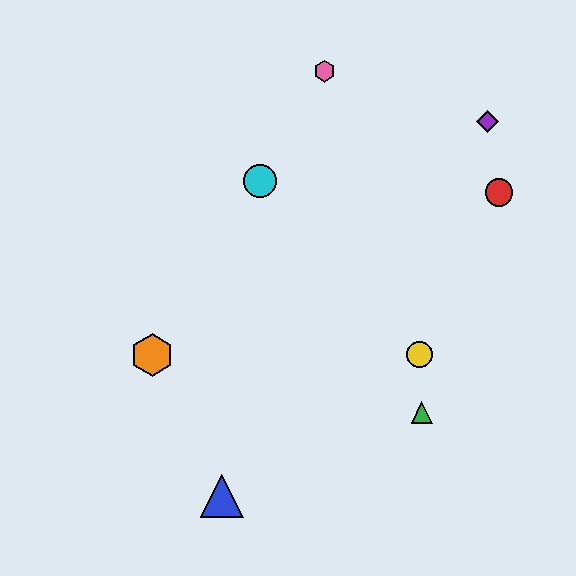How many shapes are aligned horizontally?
2 shapes (the yellow circle, the orange hexagon) are aligned horizontally.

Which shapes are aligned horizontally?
The yellow circle, the orange hexagon are aligned horizontally.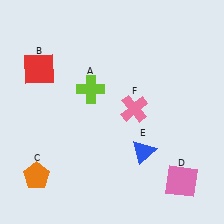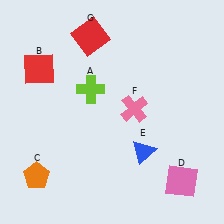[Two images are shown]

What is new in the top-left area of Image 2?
A red square (G) was added in the top-left area of Image 2.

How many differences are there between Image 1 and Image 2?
There is 1 difference between the two images.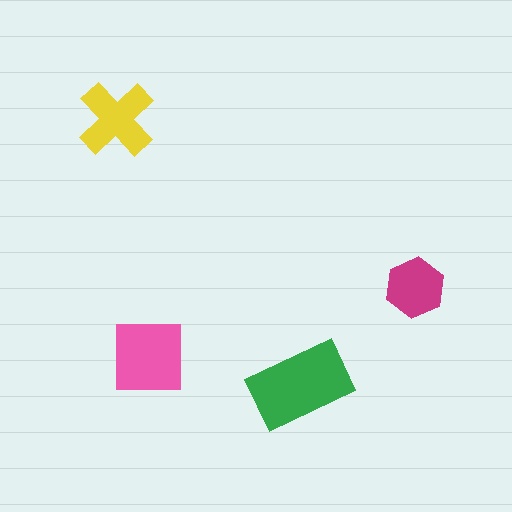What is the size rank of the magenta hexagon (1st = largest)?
4th.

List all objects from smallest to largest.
The magenta hexagon, the yellow cross, the pink square, the green rectangle.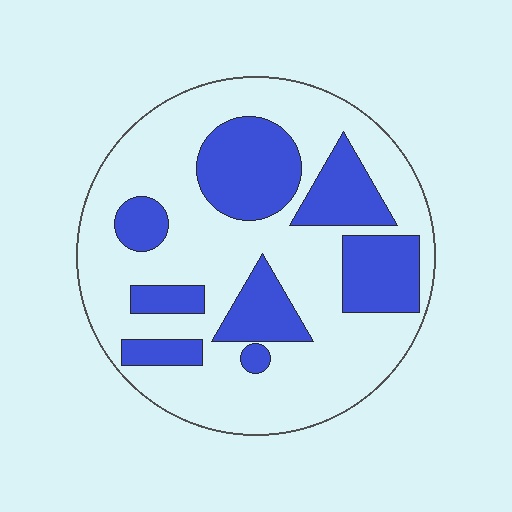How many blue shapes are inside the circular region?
8.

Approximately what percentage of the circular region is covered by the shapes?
Approximately 30%.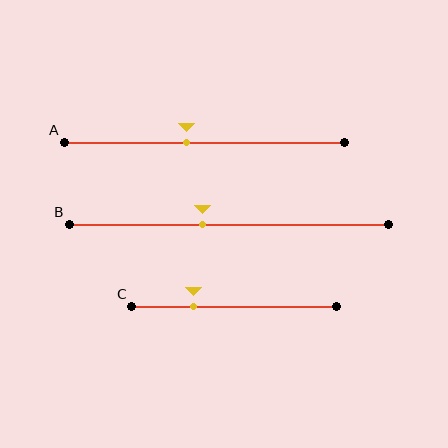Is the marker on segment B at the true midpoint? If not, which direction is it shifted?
No, the marker on segment B is shifted to the left by about 8% of the segment length.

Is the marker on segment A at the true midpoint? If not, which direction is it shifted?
No, the marker on segment A is shifted to the left by about 6% of the segment length.